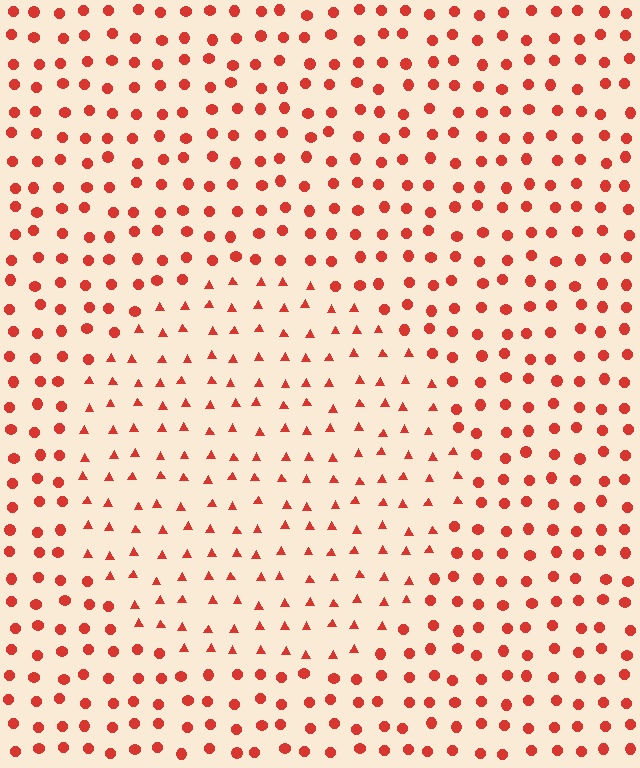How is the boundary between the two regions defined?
The boundary is defined by a change in element shape: triangles inside vs. circles outside. All elements share the same color and spacing.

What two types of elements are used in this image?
The image uses triangles inside the circle region and circles outside it.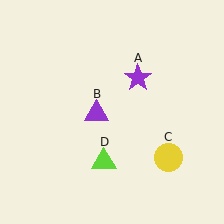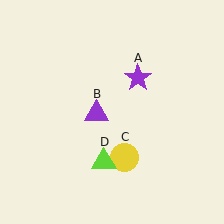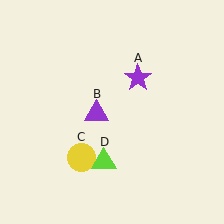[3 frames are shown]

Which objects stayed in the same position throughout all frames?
Purple star (object A) and purple triangle (object B) and lime triangle (object D) remained stationary.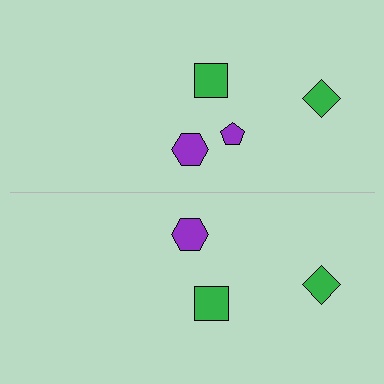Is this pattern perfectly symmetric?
No, the pattern is not perfectly symmetric. A purple pentagon is missing from the bottom side.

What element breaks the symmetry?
A purple pentagon is missing from the bottom side.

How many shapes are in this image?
There are 7 shapes in this image.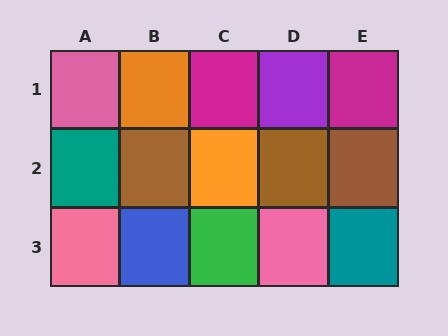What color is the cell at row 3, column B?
Blue.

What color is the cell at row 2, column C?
Orange.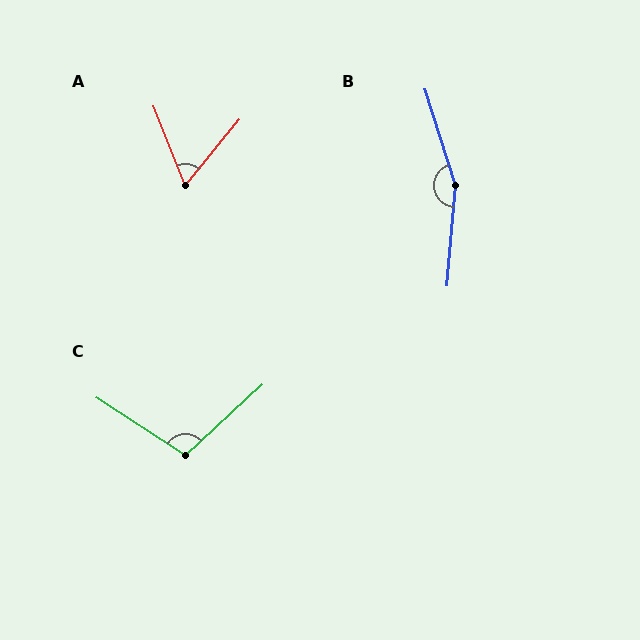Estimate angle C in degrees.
Approximately 105 degrees.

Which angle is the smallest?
A, at approximately 61 degrees.